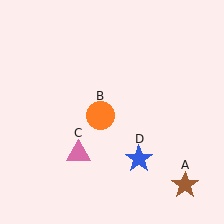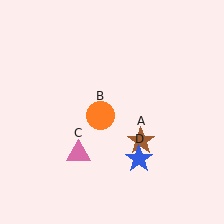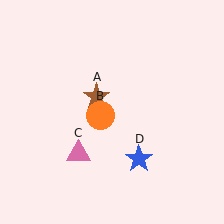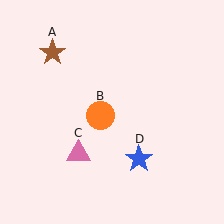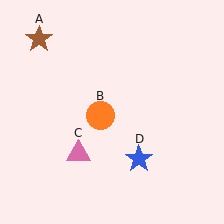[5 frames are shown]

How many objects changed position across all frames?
1 object changed position: brown star (object A).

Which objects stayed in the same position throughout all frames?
Orange circle (object B) and pink triangle (object C) and blue star (object D) remained stationary.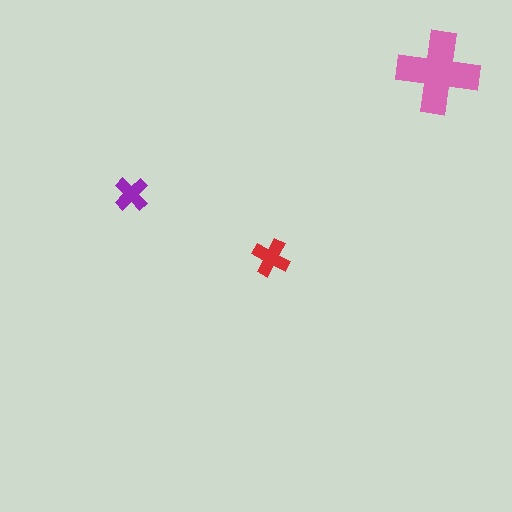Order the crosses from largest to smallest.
the pink one, the red one, the purple one.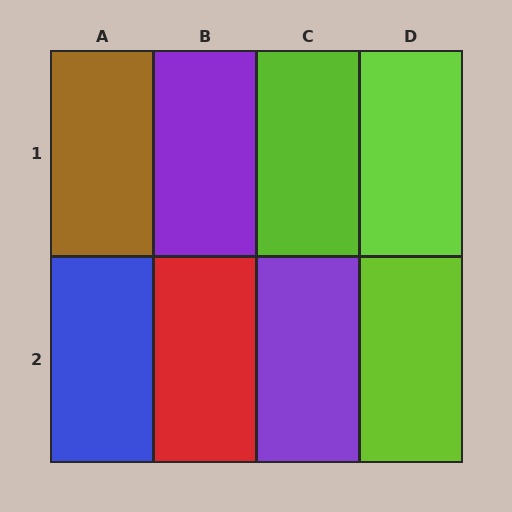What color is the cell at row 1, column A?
Brown.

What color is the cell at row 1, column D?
Lime.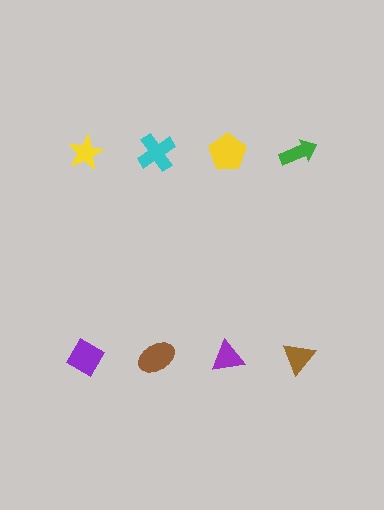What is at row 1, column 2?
A cyan cross.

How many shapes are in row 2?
4 shapes.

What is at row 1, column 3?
A yellow pentagon.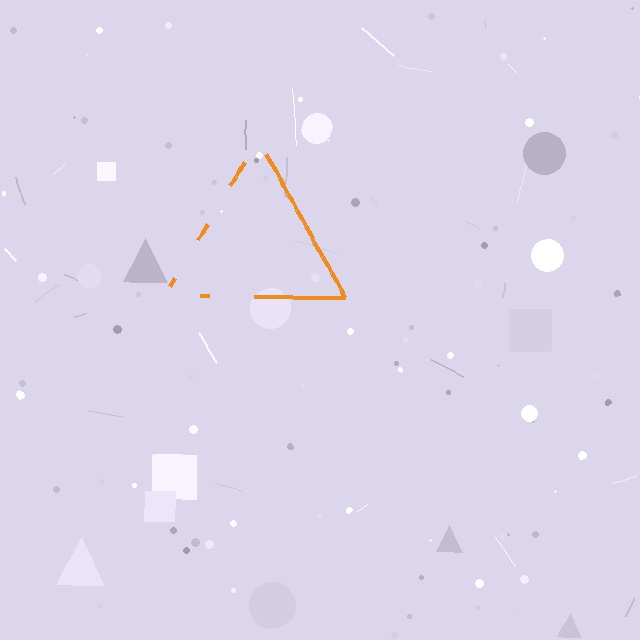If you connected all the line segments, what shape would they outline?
They would outline a triangle.